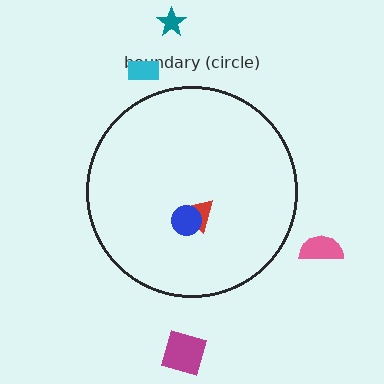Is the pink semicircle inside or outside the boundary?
Outside.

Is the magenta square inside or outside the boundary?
Outside.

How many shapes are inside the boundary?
2 inside, 4 outside.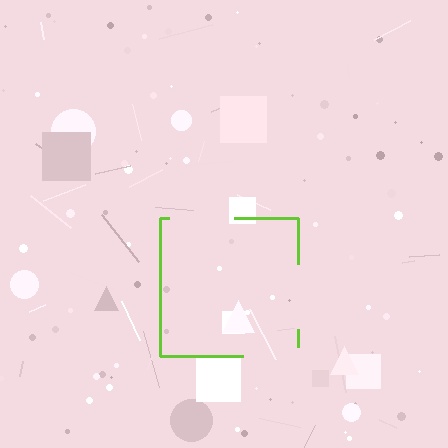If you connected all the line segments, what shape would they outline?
They would outline a square.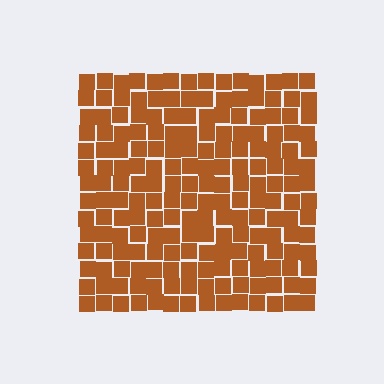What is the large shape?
The large shape is a square.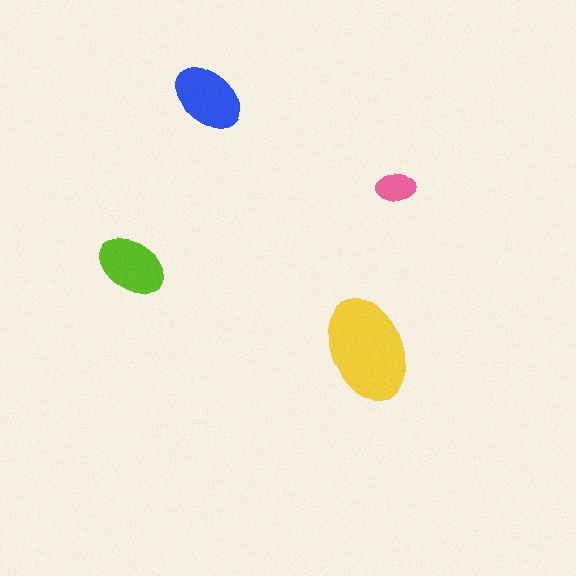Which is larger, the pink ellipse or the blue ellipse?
The blue one.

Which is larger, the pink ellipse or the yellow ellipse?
The yellow one.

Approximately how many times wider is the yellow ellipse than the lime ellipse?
About 1.5 times wider.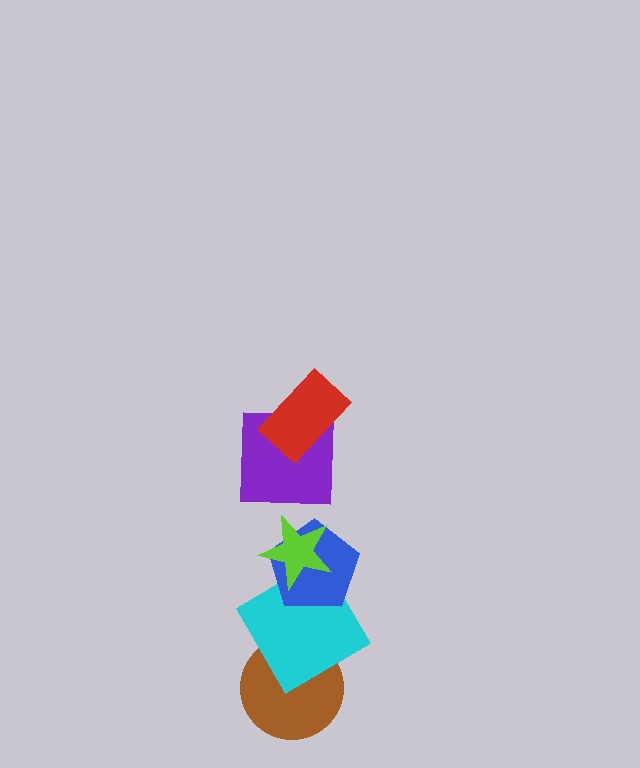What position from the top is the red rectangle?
The red rectangle is 1st from the top.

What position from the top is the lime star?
The lime star is 3rd from the top.